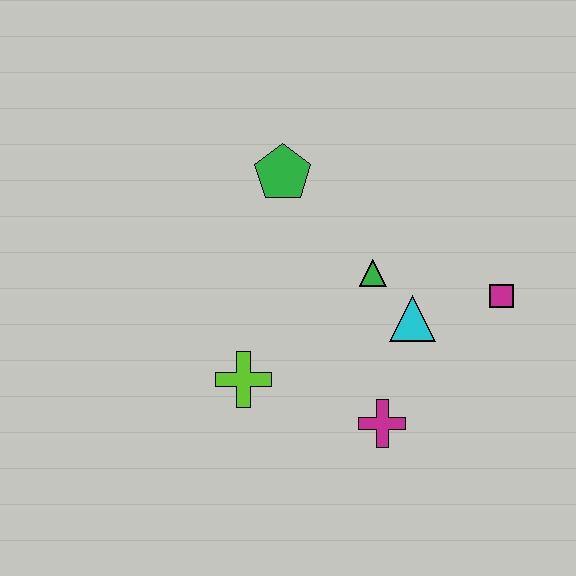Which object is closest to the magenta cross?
The cyan triangle is closest to the magenta cross.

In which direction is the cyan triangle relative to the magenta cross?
The cyan triangle is above the magenta cross.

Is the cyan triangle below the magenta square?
Yes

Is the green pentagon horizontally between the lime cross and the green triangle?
Yes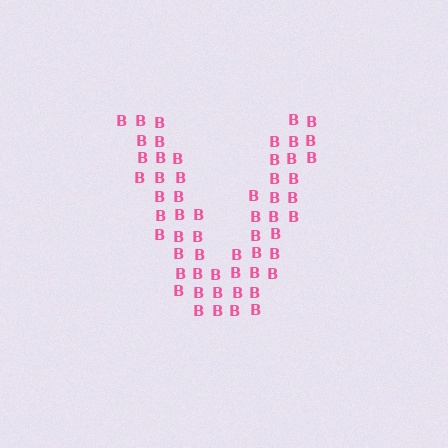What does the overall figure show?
The overall figure shows the letter V.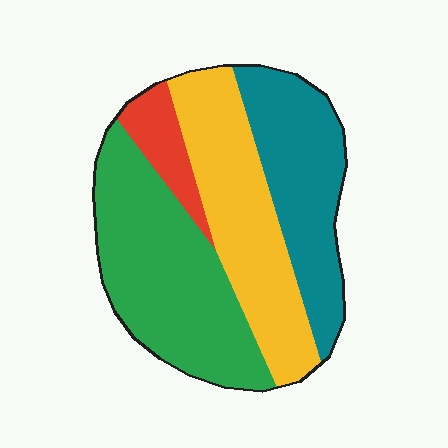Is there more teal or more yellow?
Yellow.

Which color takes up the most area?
Green, at roughly 35%.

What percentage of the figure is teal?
Teal takes up about one quarter (1/4) of the figure.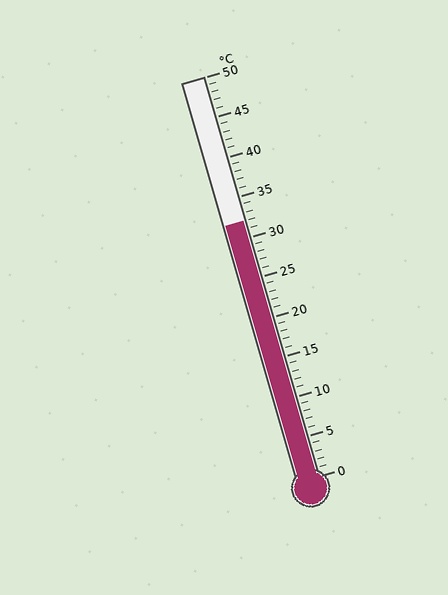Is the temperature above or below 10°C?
The temperature is above 10°C.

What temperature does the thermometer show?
The thermometer shows approximately 32°C.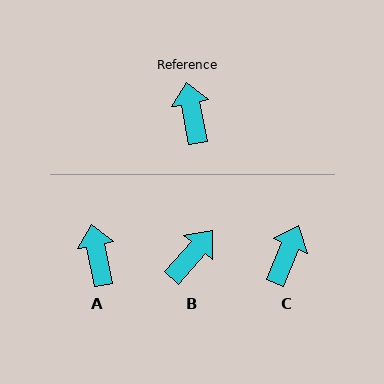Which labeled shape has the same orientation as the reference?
A.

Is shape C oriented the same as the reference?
No, it is off by about 34 degrees.